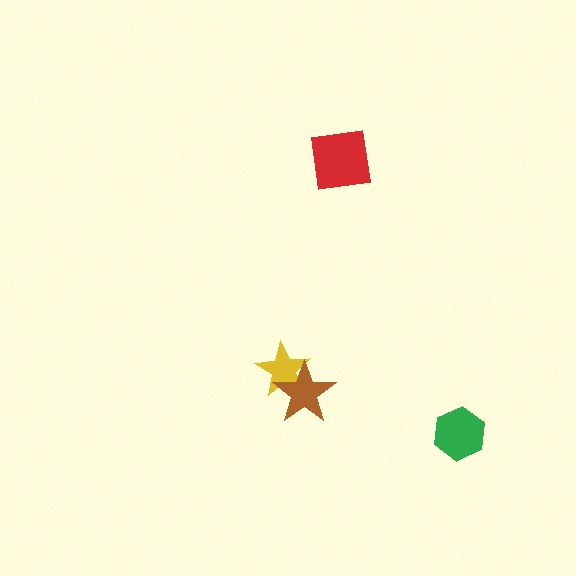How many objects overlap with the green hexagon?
0 objects overlap with the green hexagon.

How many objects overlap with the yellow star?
1 object overlaps with the yellow star.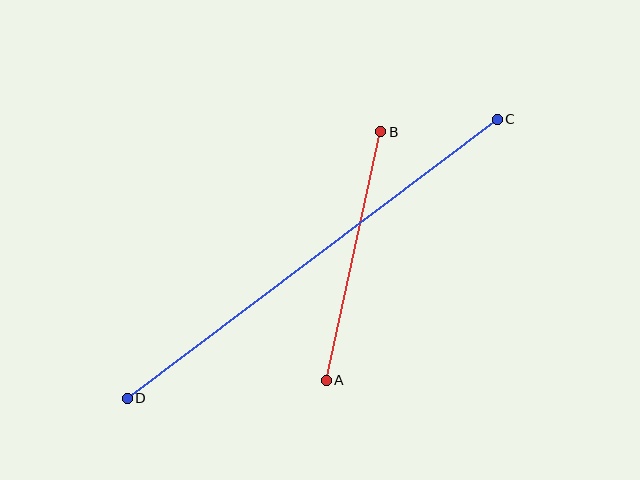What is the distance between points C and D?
The distance is approximately 464 pixels.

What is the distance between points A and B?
The distance is approximately 254 pixels.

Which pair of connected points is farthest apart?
Points C and D are farthest apart.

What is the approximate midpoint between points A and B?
The midpoint is at approximately (354, 256) pixels.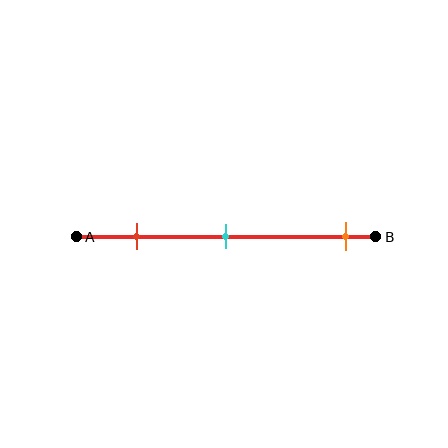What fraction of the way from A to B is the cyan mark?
The cyan mark is approximately 50% (0.5) of the way from A to B.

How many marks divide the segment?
There are 3 marks dividing the segment.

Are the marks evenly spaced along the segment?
No, the marks are not evenly spaced.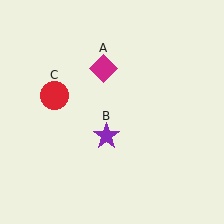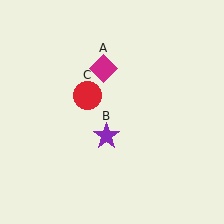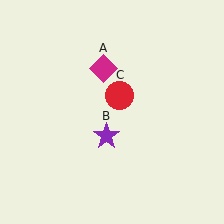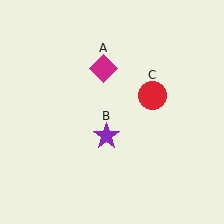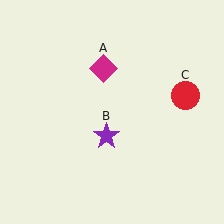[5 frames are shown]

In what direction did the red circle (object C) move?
The red circle (object C) moved right.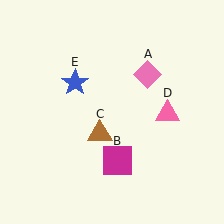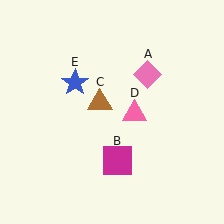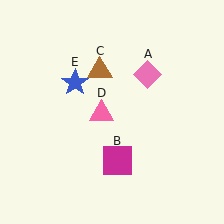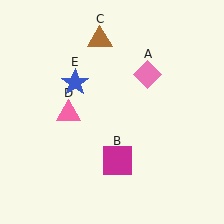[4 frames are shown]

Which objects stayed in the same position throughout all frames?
Pink diamond (object A) and magenta square (object B) and blue star (object E) remained stationary.